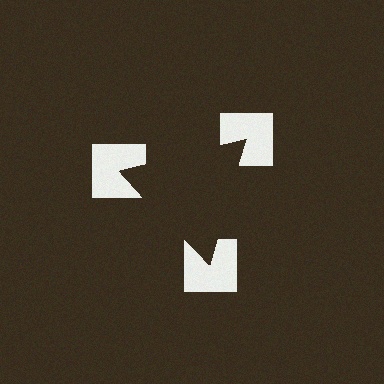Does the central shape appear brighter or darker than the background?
It typically appears slightly darker than the background, even though no actual brightness change is drawn.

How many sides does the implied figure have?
3 sides.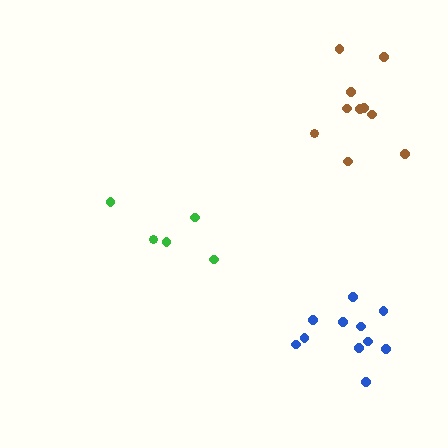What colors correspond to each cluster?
The clusters are colored: green, blue, brown.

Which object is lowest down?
The blue cluster is bottommost.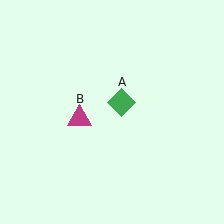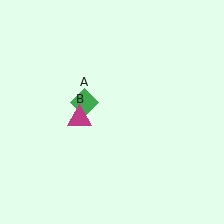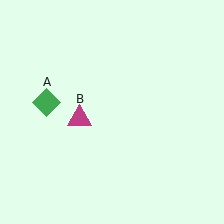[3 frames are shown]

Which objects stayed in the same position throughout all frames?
Magenta triangle (object B) remained stationary.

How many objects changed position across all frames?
1 object changed position: green diamond (object A).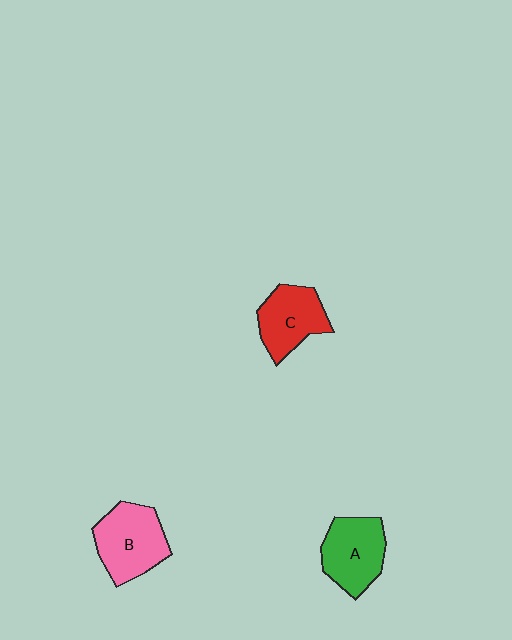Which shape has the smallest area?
Shape C (red).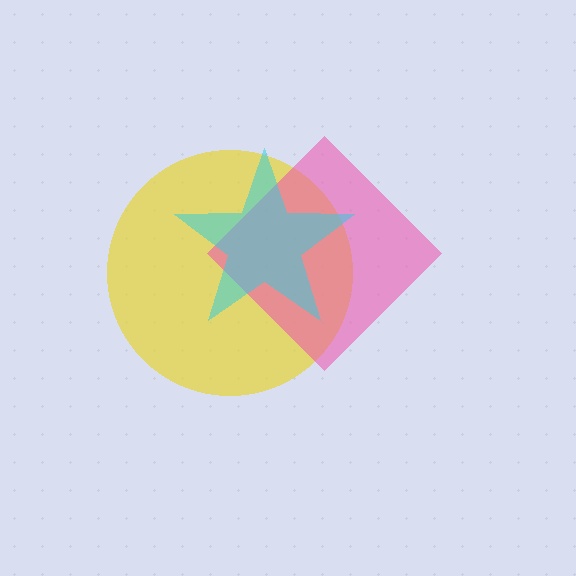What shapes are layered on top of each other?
The layered shapes are: a yellow circle, a pink diamond, a cyan star.